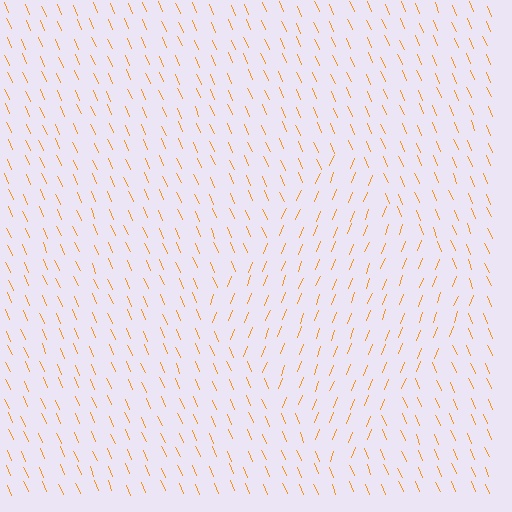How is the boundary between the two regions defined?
The boundary is defined purely by a change in line orientation (approximately 45 degrees difference). All lines are the same color and thickness.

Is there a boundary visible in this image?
Yes, there is a texture boundary formed by a change in line orientation.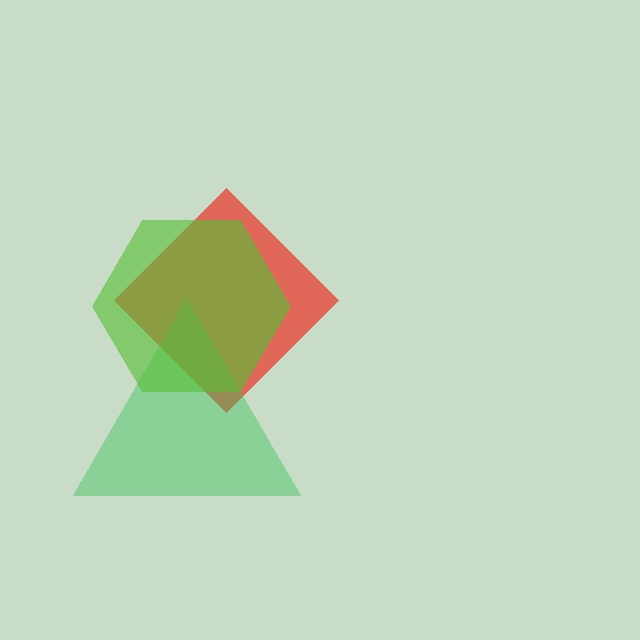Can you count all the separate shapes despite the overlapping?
Yes, there are 3 separate shapes.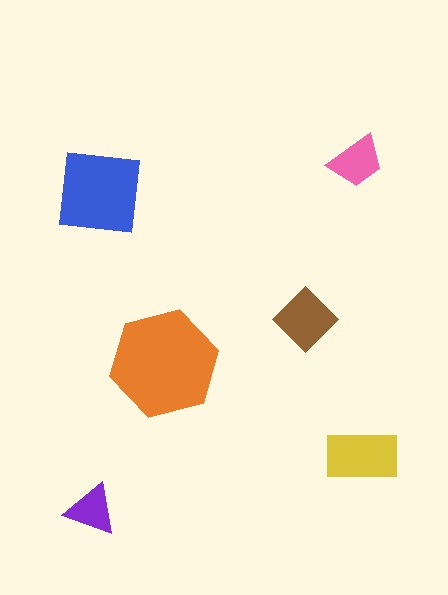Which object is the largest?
The orange hexagon.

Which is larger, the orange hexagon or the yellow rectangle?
The orange hexagon.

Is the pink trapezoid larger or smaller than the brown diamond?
Smaller.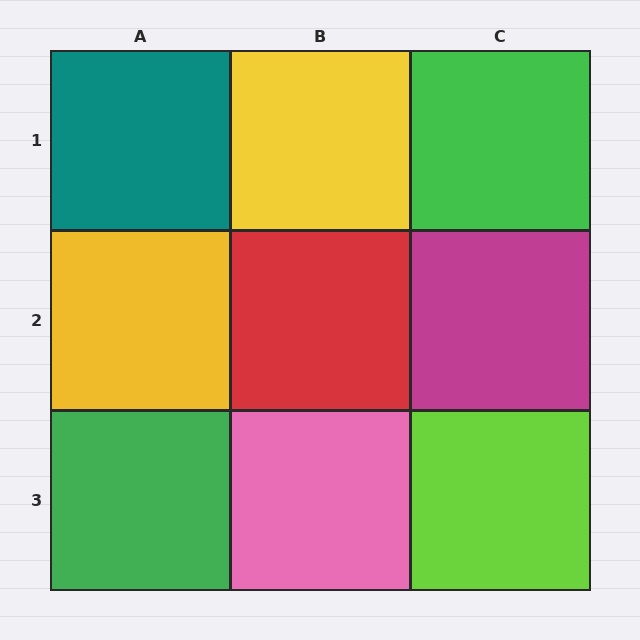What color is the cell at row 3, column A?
Green.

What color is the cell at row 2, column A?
Yellow.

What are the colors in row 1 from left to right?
Teal, yellow, green.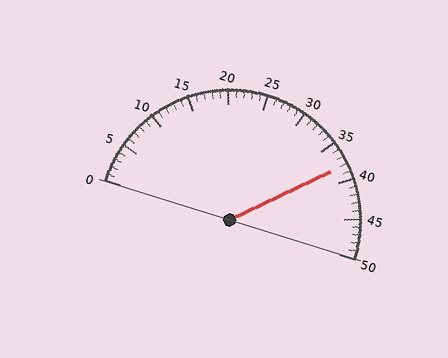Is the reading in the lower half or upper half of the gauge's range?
The reading is in the upper half of the range (0 to 50).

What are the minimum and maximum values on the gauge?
The gauge ranges from 0 to 50.